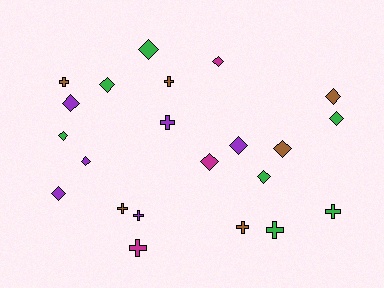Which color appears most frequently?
Green, with 7 objects.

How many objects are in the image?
There are 22 objects.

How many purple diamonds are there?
There are 4 purple diamonds.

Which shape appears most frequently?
Diamond, with 13 objects.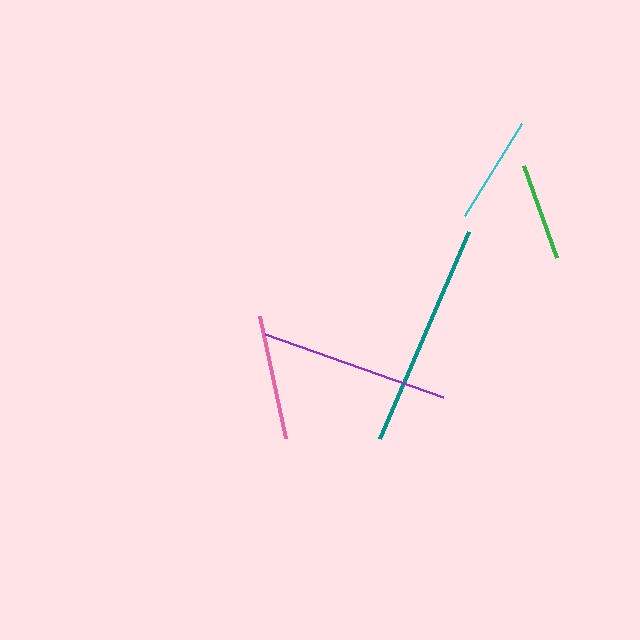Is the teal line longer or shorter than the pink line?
The teal line is longer than the pink line.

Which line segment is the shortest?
The green line is the shortest at approximately 98 pixels.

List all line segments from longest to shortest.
From longest to shortest: teal, purple, pink, cyan, green.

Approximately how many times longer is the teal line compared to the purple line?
The teal line is approximately 1.2 times the length of the purple line.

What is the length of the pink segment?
The pink segment is approximately 124 pixels long.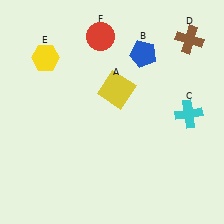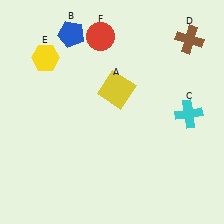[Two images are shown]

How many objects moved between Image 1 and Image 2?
1 object moved between the two images.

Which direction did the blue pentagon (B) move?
The blue pentagon (B) moved left.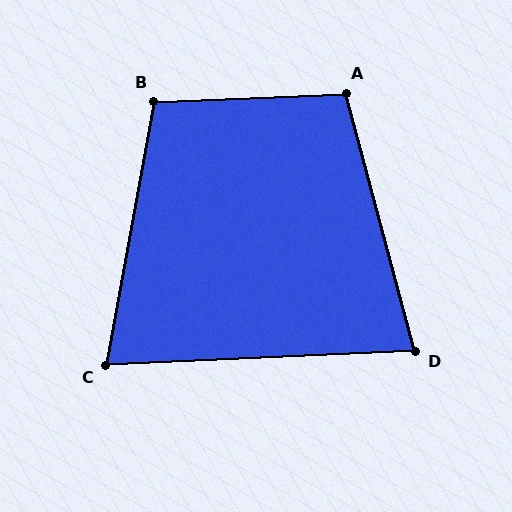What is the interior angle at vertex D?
Approximately 78 degrees (acute).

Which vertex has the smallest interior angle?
C, at approximately 77 degrees.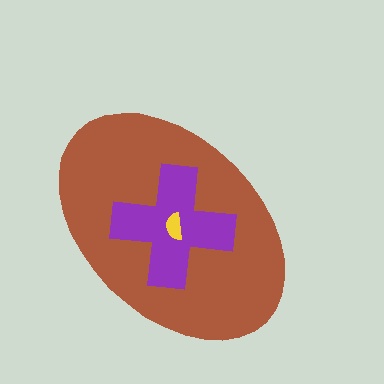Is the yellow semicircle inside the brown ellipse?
Yes.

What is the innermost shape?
The yellow semicircle.